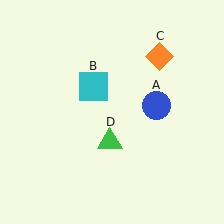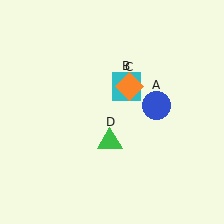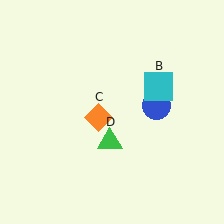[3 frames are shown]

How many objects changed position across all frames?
2 objects changed position: cyan square (object B), orange diamond (object C).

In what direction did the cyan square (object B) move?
The cyan square (object B) moved right.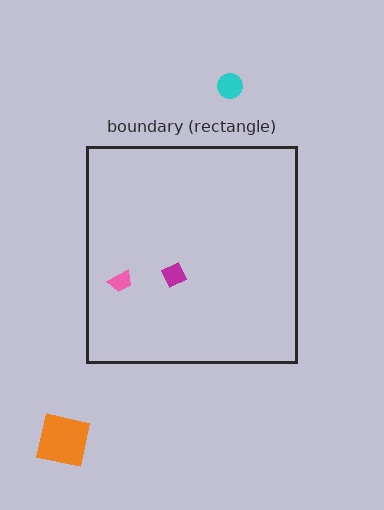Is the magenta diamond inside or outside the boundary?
Inside.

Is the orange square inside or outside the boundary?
Outside.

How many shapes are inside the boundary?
2 inside, 2 outside.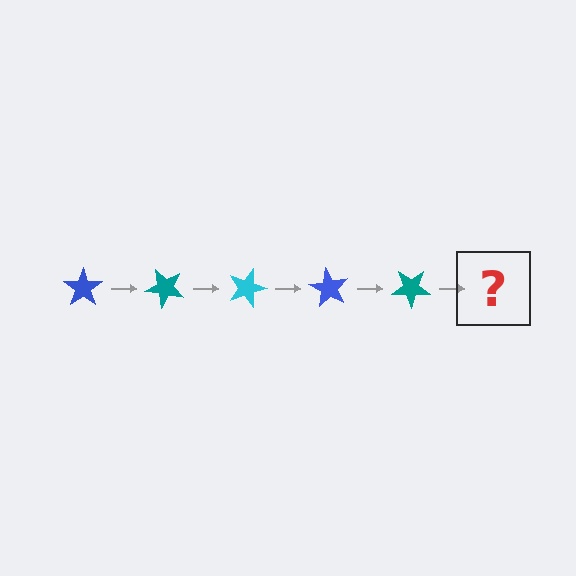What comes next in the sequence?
The next element should be a cyan star, rotated 225 degrees from the start.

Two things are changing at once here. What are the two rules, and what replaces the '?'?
The two rules are that it rotates 45 degrees each step and the color cycles through blue, teal, and cyan. The '?' should be a cyan star, rotated 225 degrees from the start.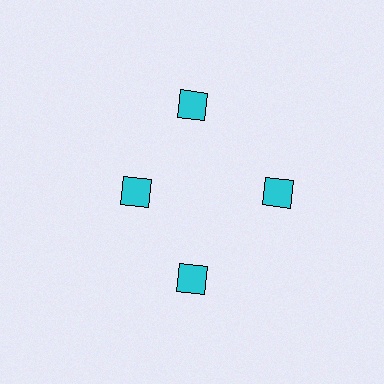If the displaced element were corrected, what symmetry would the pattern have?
It would have 4-fold rotational symmetry — the pattern would map onto itself every 90 degrees.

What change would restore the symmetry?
The symmetry would be restored by moving it outward, back onto the ring so that all 4 squares sit at equal angles and equal distance from the center.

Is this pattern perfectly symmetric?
No. The 4 cyan squares are arranged in a ring, but one element near the 9 o'clock position is pulled inward toward the center, breaking the 4-fold rotational symmetry.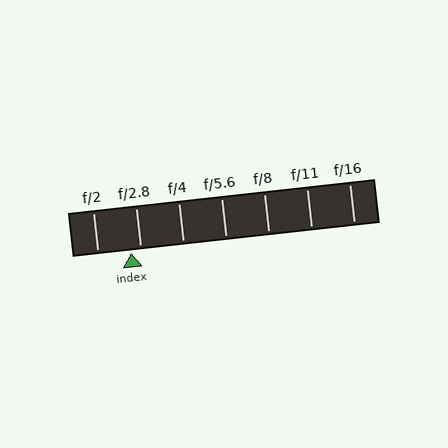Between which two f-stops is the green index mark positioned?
The index mark is between f/2 and f/2.8.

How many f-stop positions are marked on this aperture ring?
There are 7 f-stop positions marked.